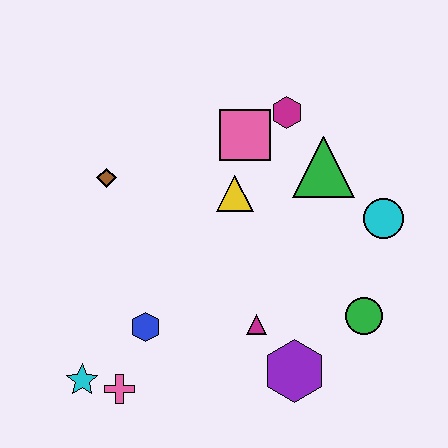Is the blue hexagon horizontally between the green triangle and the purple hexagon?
No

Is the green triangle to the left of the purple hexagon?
No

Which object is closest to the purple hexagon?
The magenta triangle is closest to the purple hexagon.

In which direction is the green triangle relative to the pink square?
The green triangle is to the right of the pink square.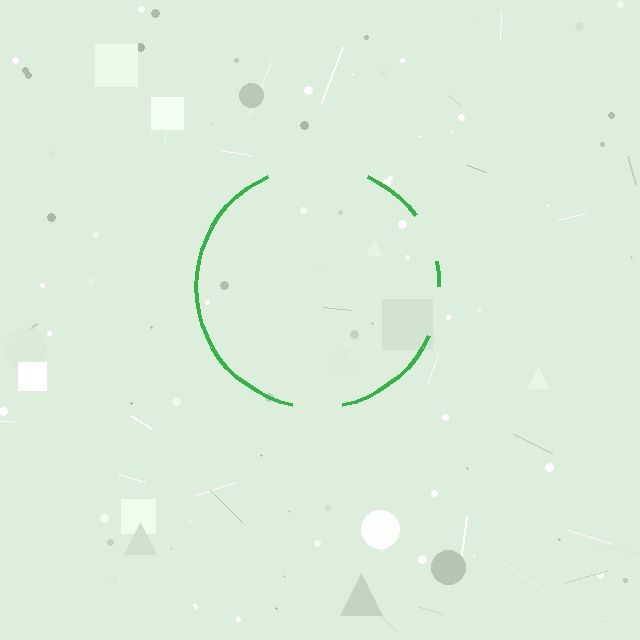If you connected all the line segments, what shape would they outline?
They would outline a circle.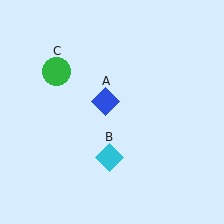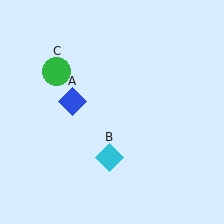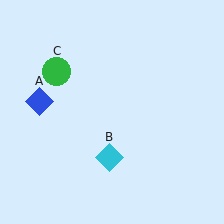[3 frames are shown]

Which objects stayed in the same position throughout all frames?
Cyan diamond (object B) and green circle (object C) remained stationary.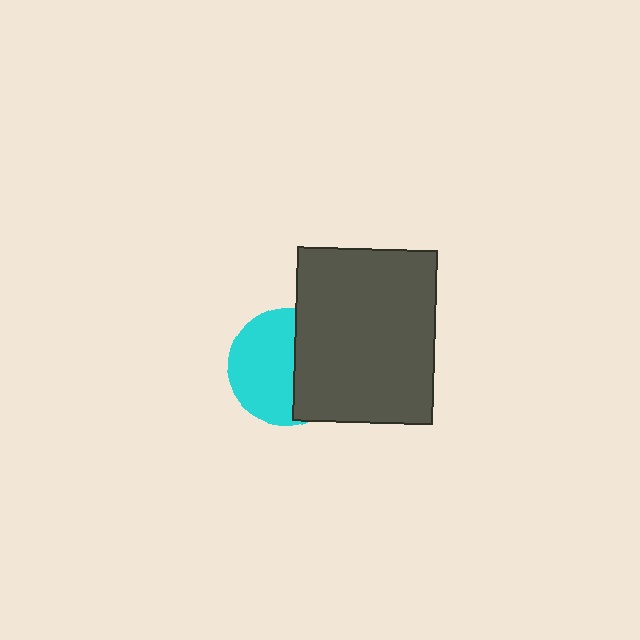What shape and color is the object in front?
The object in front is a dark gray rectangle.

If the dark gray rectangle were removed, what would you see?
You would see the complete cyan circle.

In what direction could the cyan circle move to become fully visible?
The cyan circle could move left. That would shift it out from behind the dark gray rectangle entirely.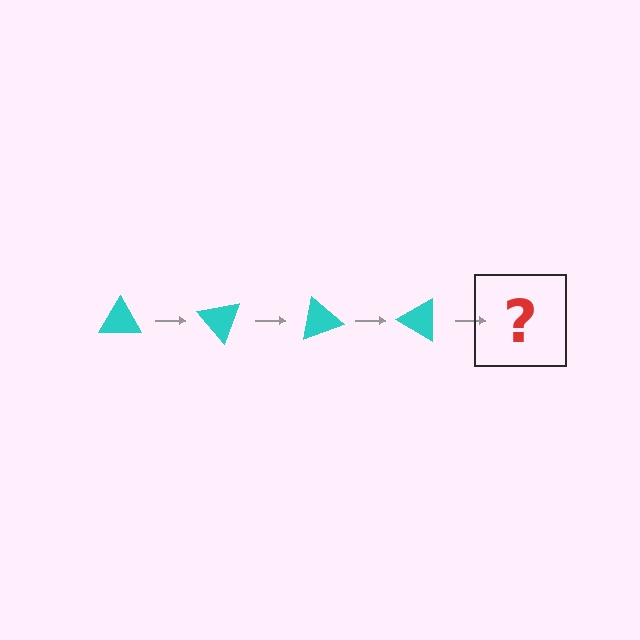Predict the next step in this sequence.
The next step is a cyan triangle rotated 200 degrees.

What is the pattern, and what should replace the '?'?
The pattern is that the triangle rotates 50 degrees each step. The '?' should be a cyan triangle rotated 200 degrees.